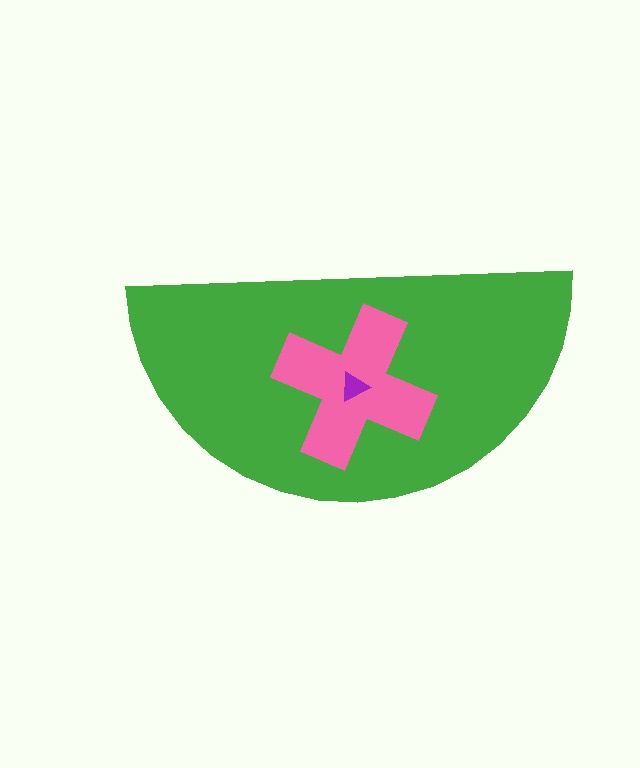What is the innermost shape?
The purple triangle.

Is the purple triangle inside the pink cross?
Yes.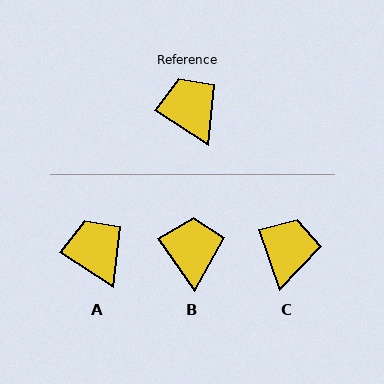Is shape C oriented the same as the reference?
No, it is off by about 39 degrees.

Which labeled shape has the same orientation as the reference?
A.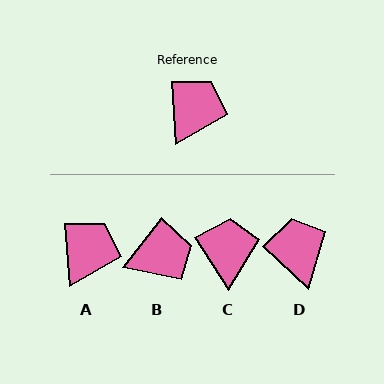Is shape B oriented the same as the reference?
No, it is off by about 43 degrees.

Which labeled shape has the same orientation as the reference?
A.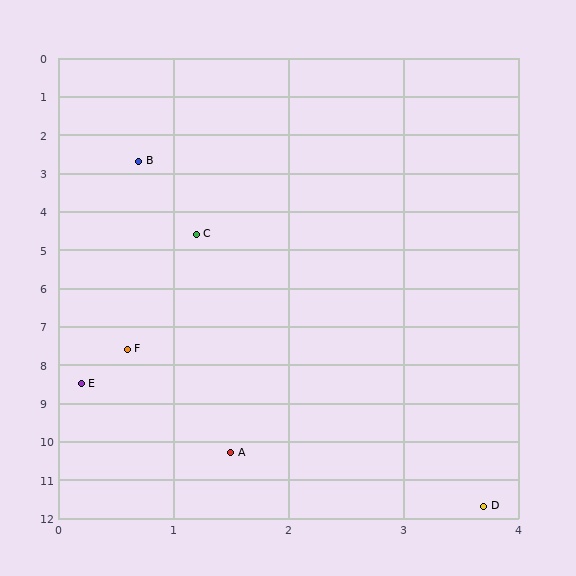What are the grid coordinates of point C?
Point C is at approximately (1.2, 4.6).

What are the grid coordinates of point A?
Point A is at approximately (1.5, 10.3).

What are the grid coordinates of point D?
Point D is at approximately (3.7, 11.7).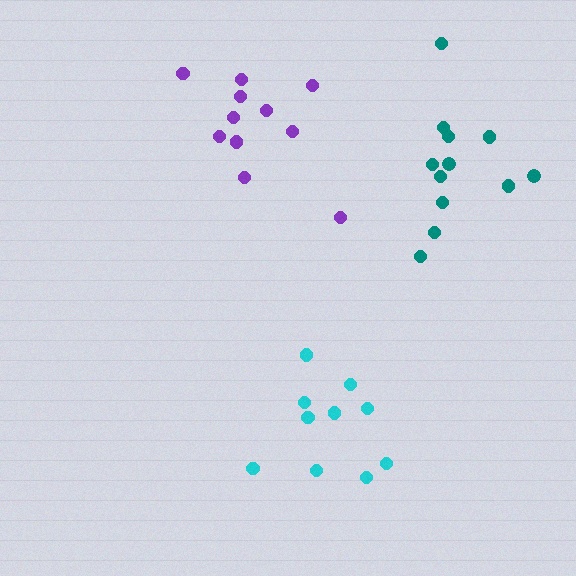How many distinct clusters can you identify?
There are 3 distinct clusters.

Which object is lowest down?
The cyan cluster is bottommost.